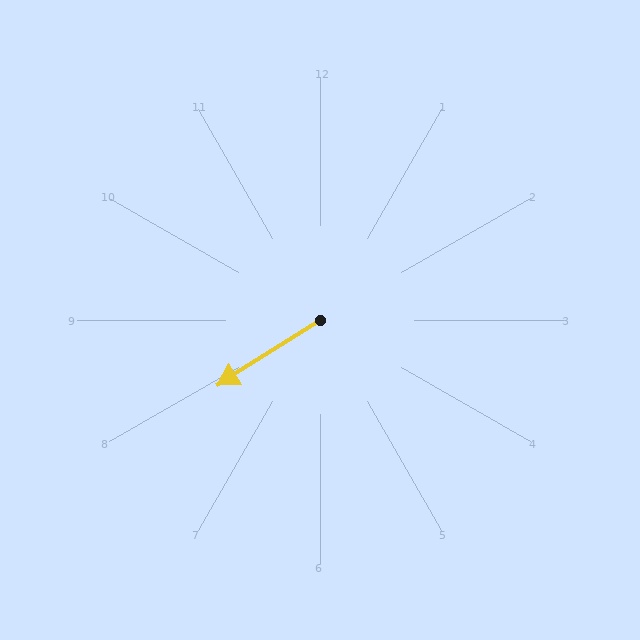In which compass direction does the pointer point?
Southwest.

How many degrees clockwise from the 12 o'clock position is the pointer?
Approximately 238 degrees.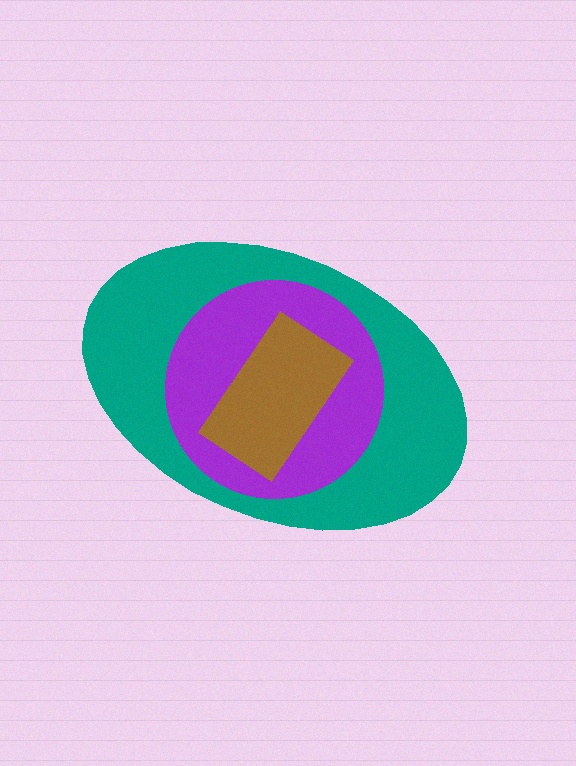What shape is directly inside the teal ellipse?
The purple circle.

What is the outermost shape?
The teal ellipse.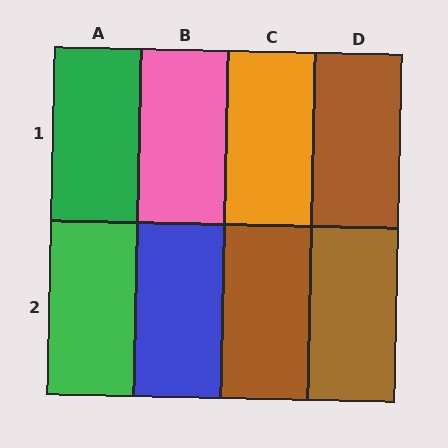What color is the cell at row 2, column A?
Green.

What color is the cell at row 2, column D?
Brown.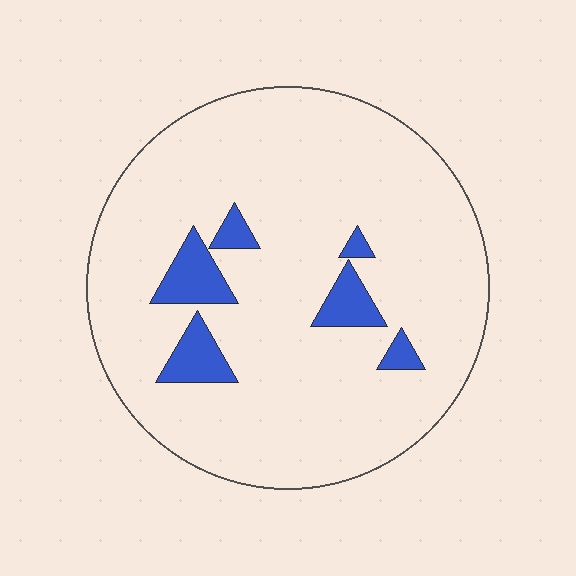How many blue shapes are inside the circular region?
6.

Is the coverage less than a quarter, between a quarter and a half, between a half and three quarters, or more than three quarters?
Less than a quarter.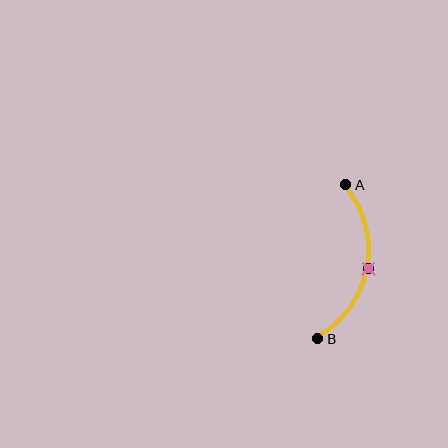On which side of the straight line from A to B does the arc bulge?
The arc bulges to the right of the straight line connecting A and B.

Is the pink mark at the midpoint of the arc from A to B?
Yes. The pink mark lies on the arc at equal arc-length from both A and B — it is the arc midpoint.